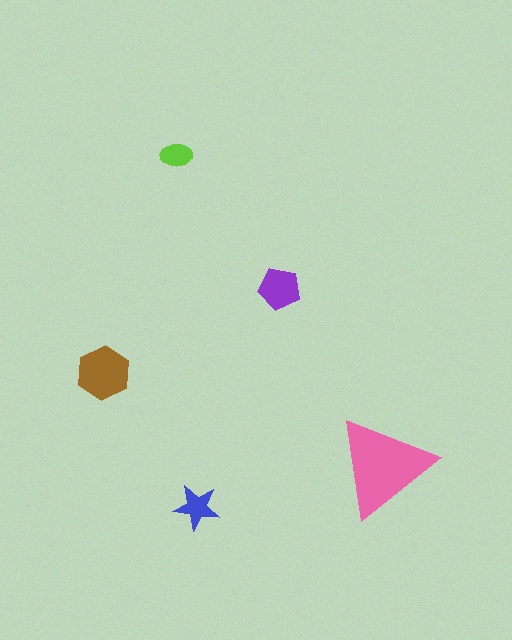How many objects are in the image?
There are 5 objects in the image.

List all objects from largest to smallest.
The pink triangle, the brown hexagon, the purple pentagon, the blue star, the lime ellipse.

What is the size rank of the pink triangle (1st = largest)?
1st.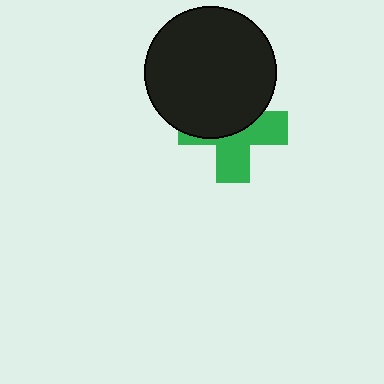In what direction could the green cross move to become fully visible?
The green cross could move down. That would shift it out from behind the black circle entirely.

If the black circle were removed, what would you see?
You would see the complete green cross.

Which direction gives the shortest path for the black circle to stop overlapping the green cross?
Moving up gives the shortest separation.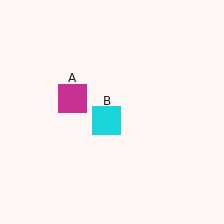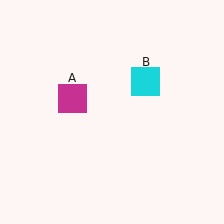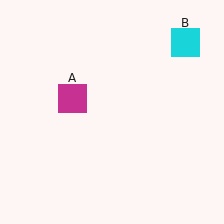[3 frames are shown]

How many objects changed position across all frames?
1 object changed position: cyan square (object B).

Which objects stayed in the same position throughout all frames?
Magenta square (object A) remained stationary.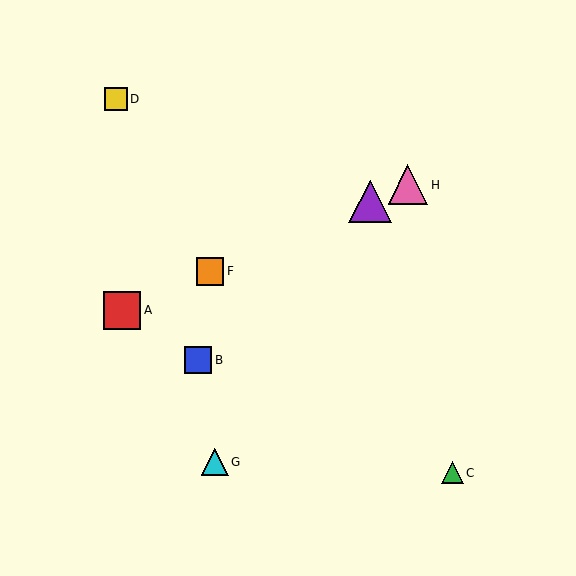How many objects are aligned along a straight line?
4 objects (A, E, F, H) are aligned along a straight line.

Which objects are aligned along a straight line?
Objects A, E, F, H are aligned along a straight line.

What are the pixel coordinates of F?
Object F is at (210, 271).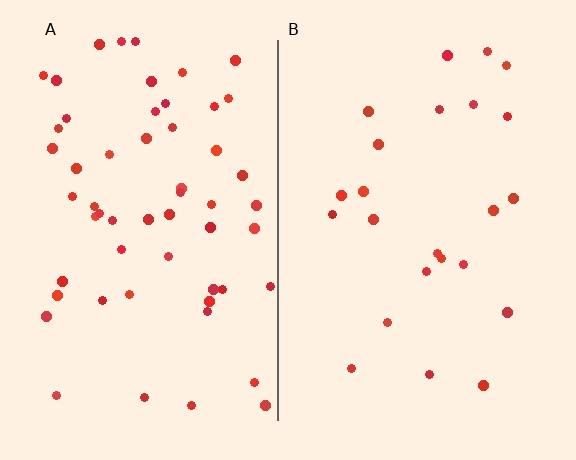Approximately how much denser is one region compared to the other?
Approximately 2.4× — region A over region B.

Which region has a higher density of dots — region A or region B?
A (the left).